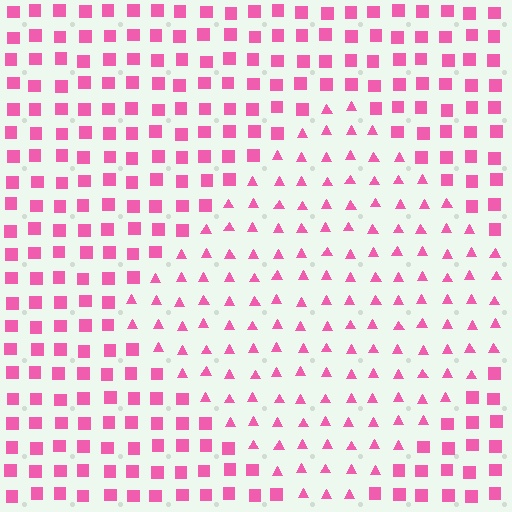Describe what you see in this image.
The image is filled with small pink elements arranged in a uniform grid. A diamond-shaped region contains triangles, while the surrounding area contains squares. The boundary is defined purely by the change in element shape.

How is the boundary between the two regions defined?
The boundary is defined by a change in element shape: triangles inside vs. squares outside. All elements share the same color and spacing.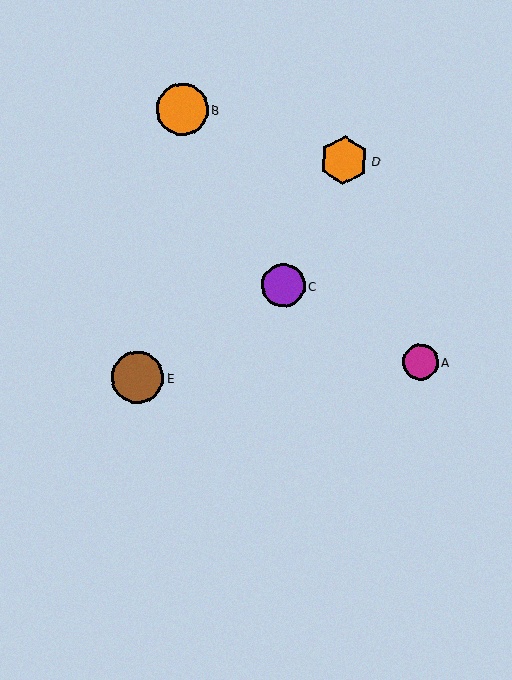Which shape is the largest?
The brown circle (labeled E) is the largest.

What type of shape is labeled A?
Shape A is a magenta circle.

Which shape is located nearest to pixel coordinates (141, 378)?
The brown circle (labeled E) at (138, 377) is nearest to that location.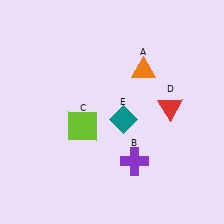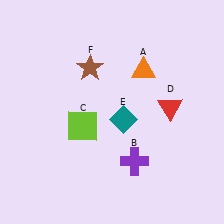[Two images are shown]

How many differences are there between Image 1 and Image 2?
There is 1 difference between the two images.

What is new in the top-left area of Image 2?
A brown star (F) was added in the top-left area of Image 2.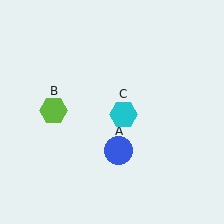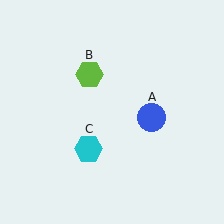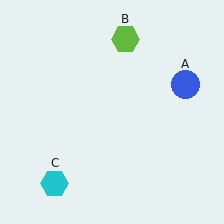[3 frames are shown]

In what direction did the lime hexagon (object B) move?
The lime hexagon (object B) moved up and to the right.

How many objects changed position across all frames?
3 objects changed position: blue circle (object A), lime hexagon (object B), cyan hexagon (object C).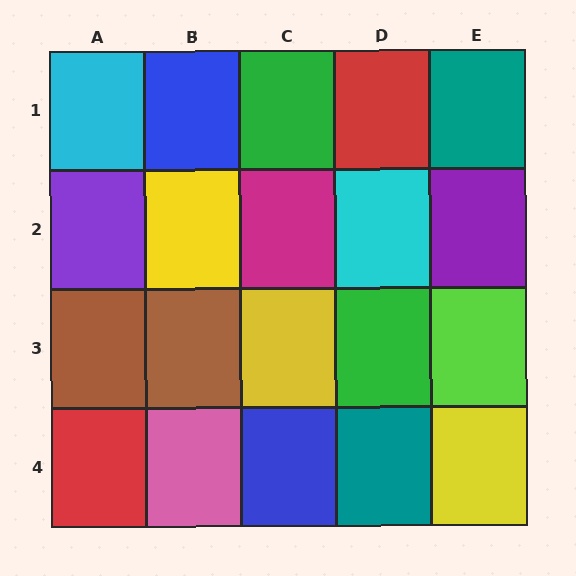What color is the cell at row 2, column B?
Yellow.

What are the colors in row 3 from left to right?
Brown, brown, yellow, green, lime.